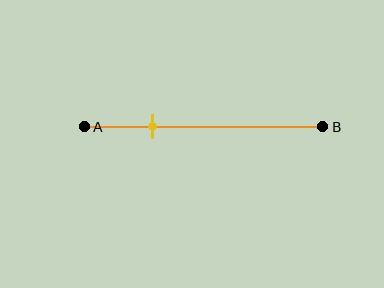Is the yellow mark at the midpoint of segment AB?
No, the mark is at about 30% from A, not at the 50% midpoint.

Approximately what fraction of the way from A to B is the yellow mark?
The yellow mark is approximately 30% of the way from A to B.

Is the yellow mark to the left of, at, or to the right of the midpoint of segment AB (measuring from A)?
The yellow mark is to the left of the midpoint of segment AB.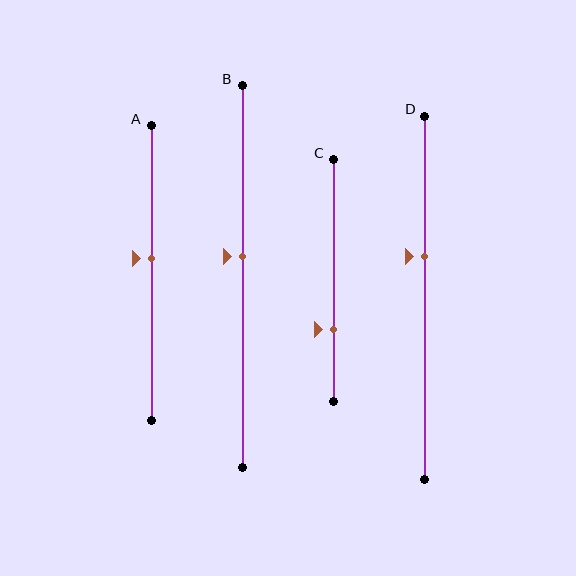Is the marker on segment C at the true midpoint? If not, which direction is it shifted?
No, the marker on segment C is shifted downward by about 20% of the segment length.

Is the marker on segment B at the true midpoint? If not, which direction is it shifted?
No, the marker on segment B is shifted upward by about 5% of the segment length.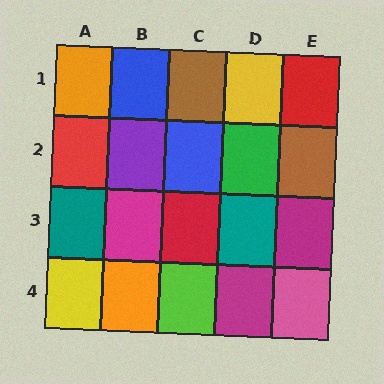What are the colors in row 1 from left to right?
Orange, blue, brown, yellow, red.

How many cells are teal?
2 cells are teal.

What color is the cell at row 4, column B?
Orange.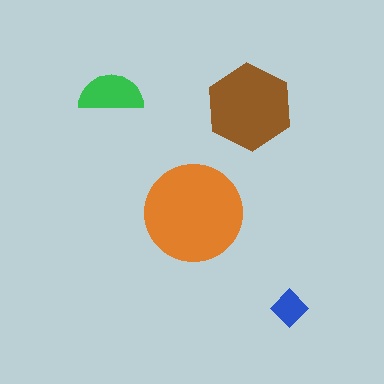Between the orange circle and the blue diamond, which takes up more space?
The orange circle.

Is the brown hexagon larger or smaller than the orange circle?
Smaller.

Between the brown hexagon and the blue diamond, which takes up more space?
The brown hexagon.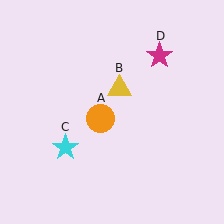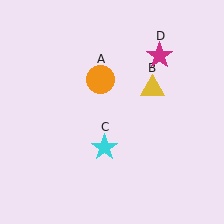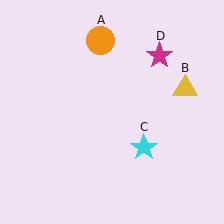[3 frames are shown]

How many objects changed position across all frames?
3 objects changed position: orange circle (object A), yellow triangle (object B), cyan star (object C).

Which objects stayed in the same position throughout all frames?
Magenta star (object D) remained stationary.